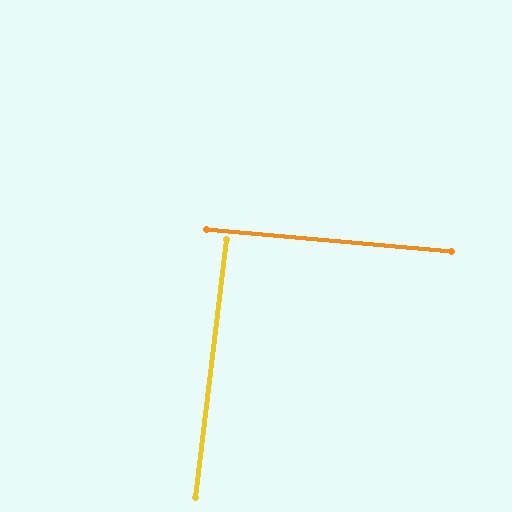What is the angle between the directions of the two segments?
Approximately 88 degrees.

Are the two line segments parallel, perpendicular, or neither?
Perpendicular — they meet at approximately 88°.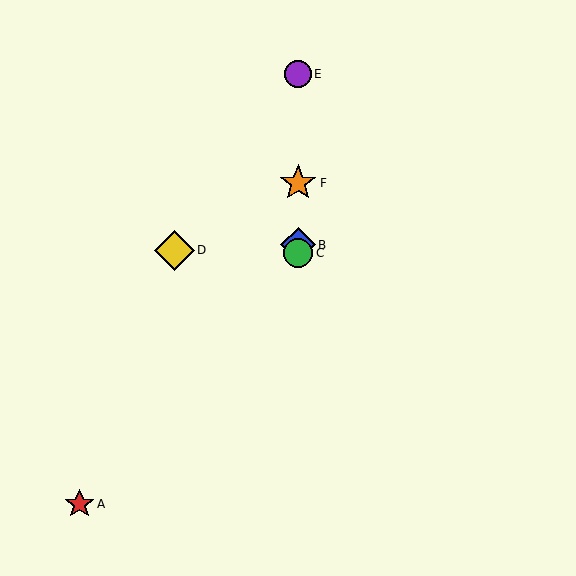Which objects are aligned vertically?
Objects B, C, E, F are aligned vertically.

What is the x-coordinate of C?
Object C is at x≈298.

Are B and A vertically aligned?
No, B is at x≈298 and A is at x≈80.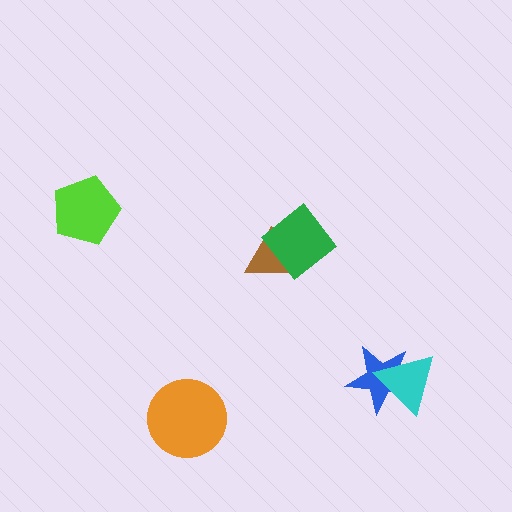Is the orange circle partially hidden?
No, no other shape covers it.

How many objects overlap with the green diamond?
1 object overlaps with the green diamond.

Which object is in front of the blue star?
The cyan triangle is in front of the blue star.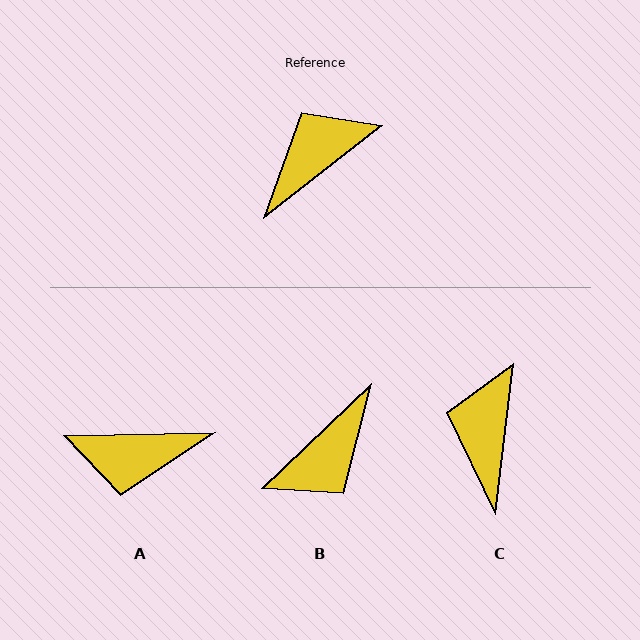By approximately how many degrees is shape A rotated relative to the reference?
Approximately 143 degrees counter-clockwise.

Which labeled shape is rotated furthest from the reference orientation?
B, about 174 degrees away.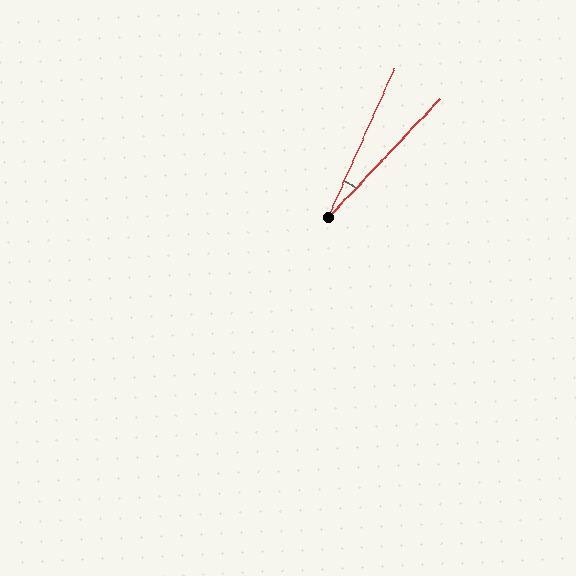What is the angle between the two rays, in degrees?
Approximately 19 degrees.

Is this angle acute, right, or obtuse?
It is acute.